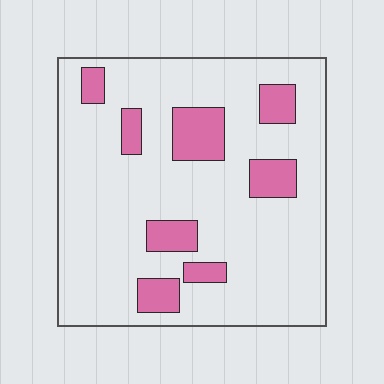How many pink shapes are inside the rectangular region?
8.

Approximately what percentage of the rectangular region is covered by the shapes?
Approximately 15%.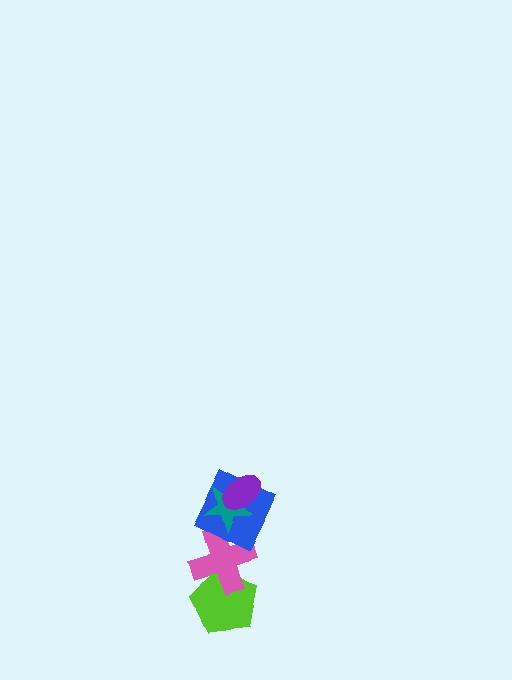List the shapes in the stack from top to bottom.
From top to bottom: the purple ellipse, the teal star, the blue square, the pink cross, the lime pentagon.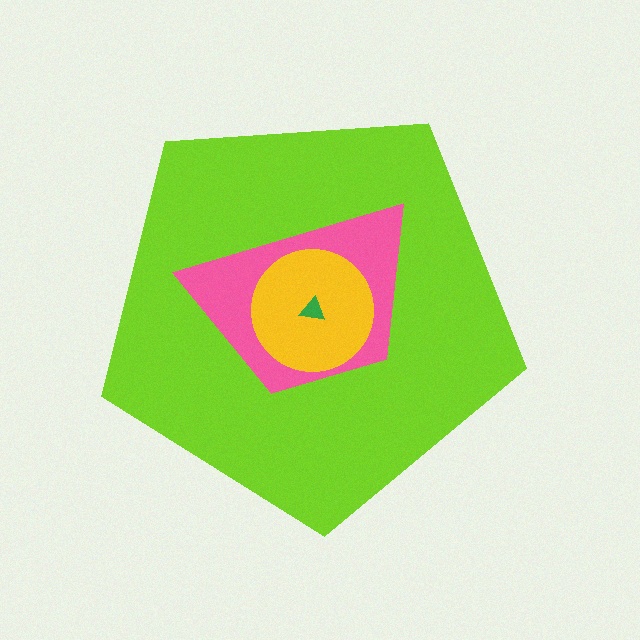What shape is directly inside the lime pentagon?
The pink trapezoid.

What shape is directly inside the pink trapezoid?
The yellow circle.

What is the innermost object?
The green triangle.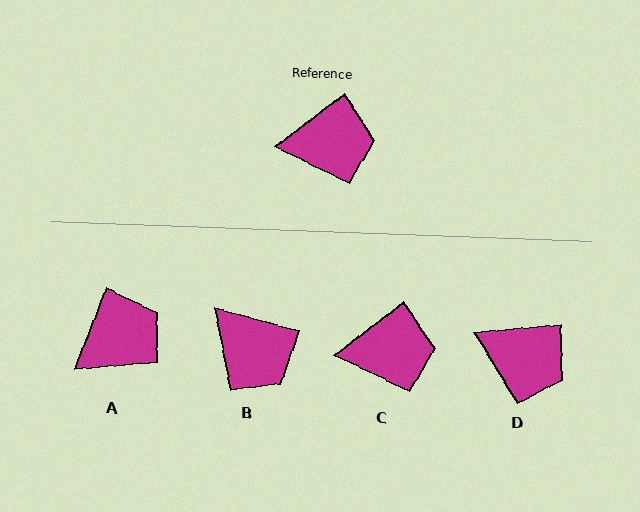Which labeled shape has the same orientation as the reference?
C.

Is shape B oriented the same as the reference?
No, it is off by about 53 degrees.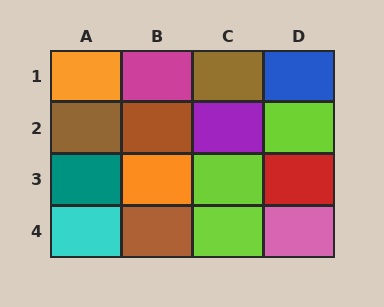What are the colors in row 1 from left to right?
Orange, magenta, brown, blue.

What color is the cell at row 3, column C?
Lime.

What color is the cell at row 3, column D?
Red.